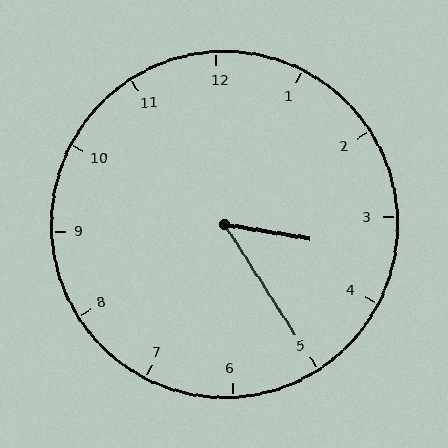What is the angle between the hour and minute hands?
Approximately 48 degrees.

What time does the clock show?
3:25.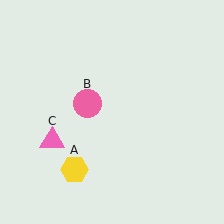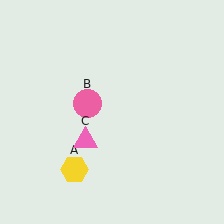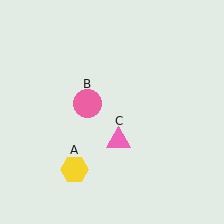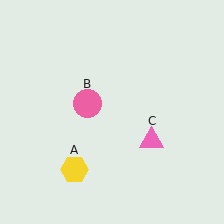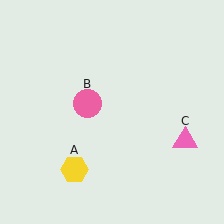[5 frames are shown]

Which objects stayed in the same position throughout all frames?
Yellow hexagon (object A) and pink circle (object B) remained stationary.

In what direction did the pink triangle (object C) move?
The pink triangle (object C) moved right.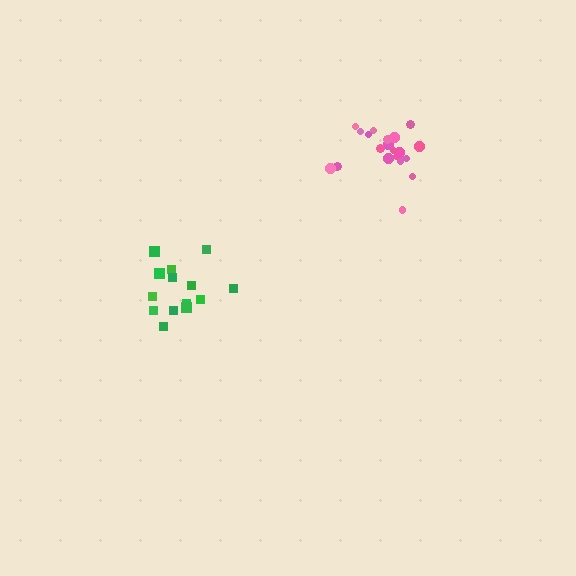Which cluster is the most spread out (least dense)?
Green.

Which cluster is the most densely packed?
Pink.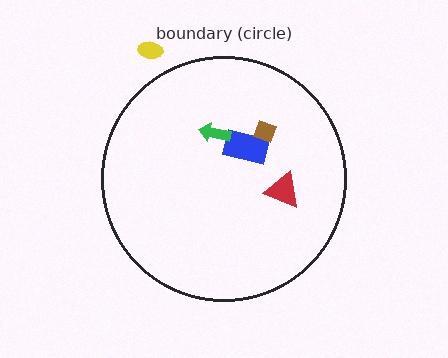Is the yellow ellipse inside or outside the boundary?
Outside.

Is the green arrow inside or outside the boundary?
Inside.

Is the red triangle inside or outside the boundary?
Inside.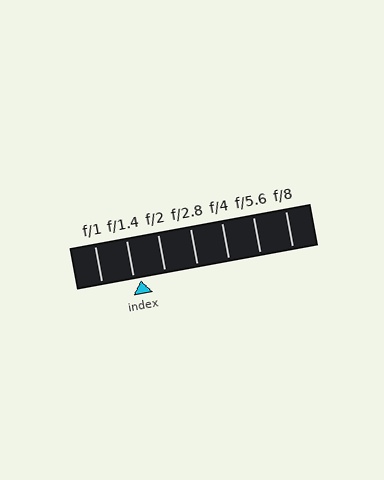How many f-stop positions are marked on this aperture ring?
There are 7 f-stop positions marked.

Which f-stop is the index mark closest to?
The index mark is closest to f/1.4.